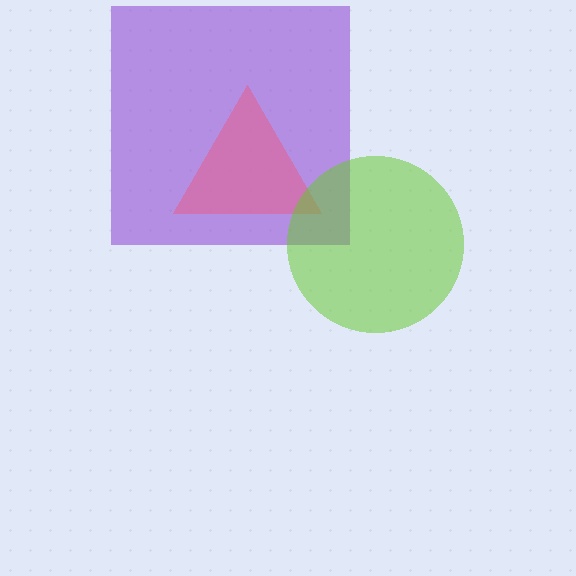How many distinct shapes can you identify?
There are 3 distinct shapes: a purple square, a pink triangle, a lime circle.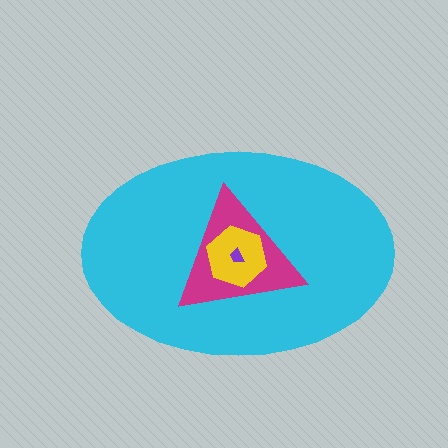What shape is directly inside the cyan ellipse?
The magenta triangle.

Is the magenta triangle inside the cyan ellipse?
Yes.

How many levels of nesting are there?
4.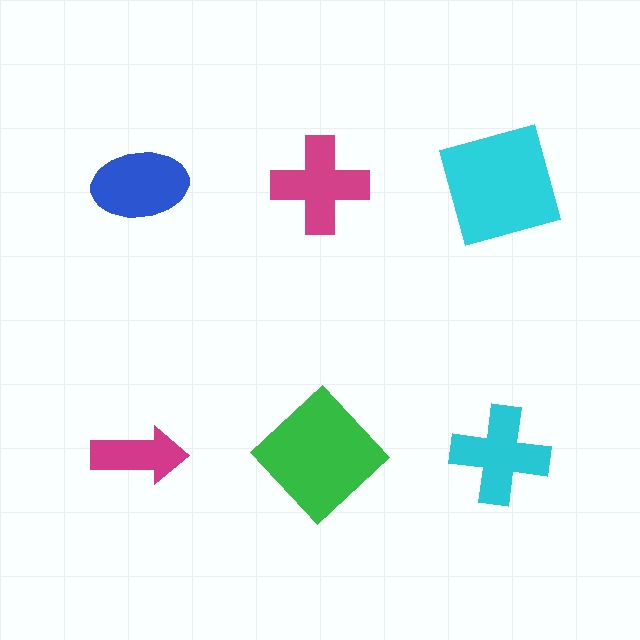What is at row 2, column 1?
A magenta arrow.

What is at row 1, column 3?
A cyan square.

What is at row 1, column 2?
A magenta cross.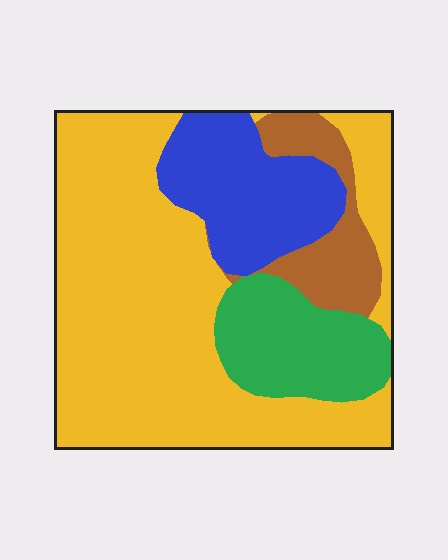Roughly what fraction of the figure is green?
Green covers 15% of the figure.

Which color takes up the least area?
Brown, at roughly 10%.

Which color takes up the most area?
Yellow, at roughly 60%.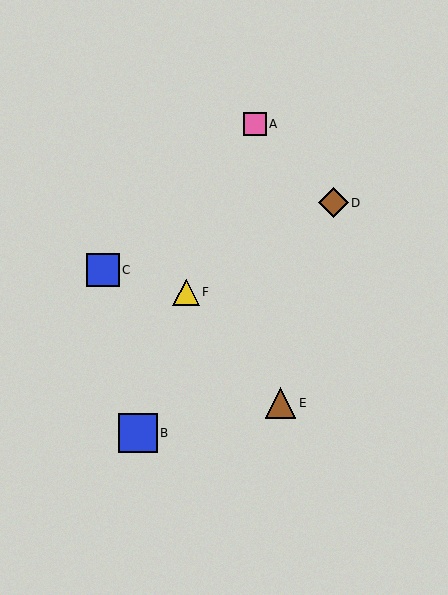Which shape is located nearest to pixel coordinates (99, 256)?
The blue square (labeled C) at (103, 270) is nearest to that location.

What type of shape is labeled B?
Shape B is a blue square.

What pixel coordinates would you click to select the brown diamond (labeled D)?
Click at (333, 203) to select the brown diamond D.